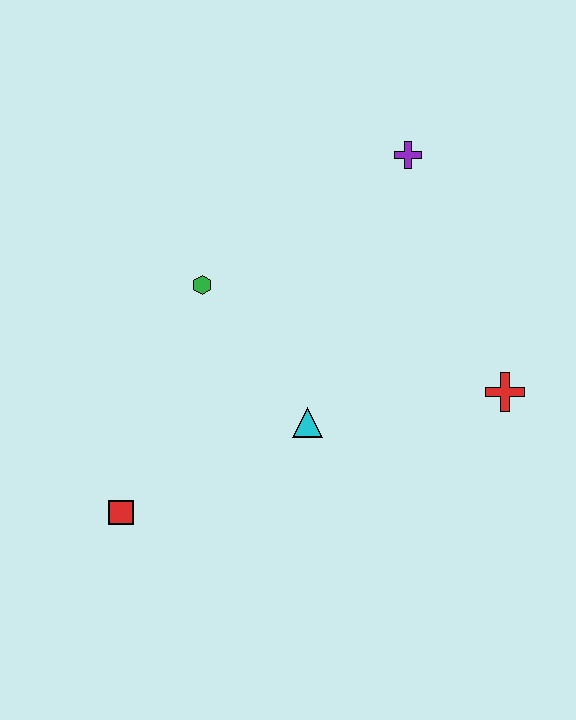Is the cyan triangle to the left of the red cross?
Yes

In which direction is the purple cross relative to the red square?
The purple cross is above the red square.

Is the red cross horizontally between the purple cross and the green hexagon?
No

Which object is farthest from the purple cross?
The red square is farthest from the purple cross.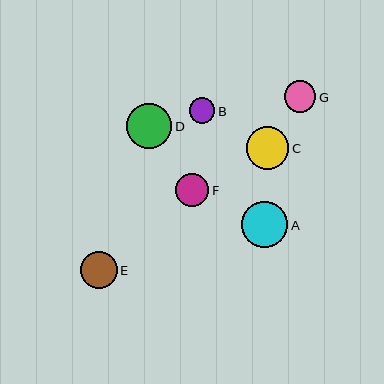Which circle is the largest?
Circle A is the largest with a size of approximately 46 pixels.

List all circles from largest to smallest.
From largest to smallest: A, D, C, E, F, G, B.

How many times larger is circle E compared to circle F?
Circle E is approximately 1.1 times the size of circle F.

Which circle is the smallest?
Circle B is the smallest with a size of approximately 25 pixels.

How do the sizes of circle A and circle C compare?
Circle A and circle C are approximately the same size.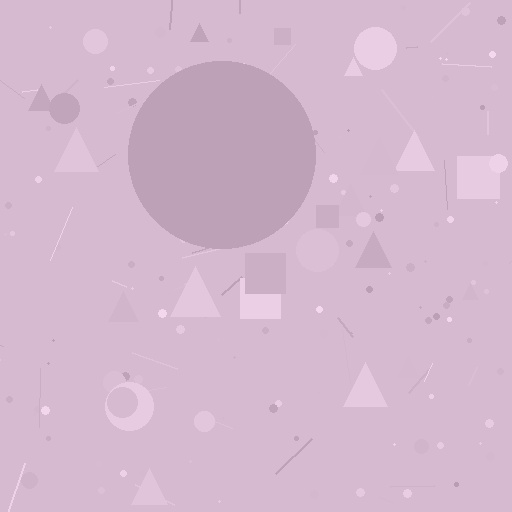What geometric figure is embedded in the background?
A circle is embedded in the background.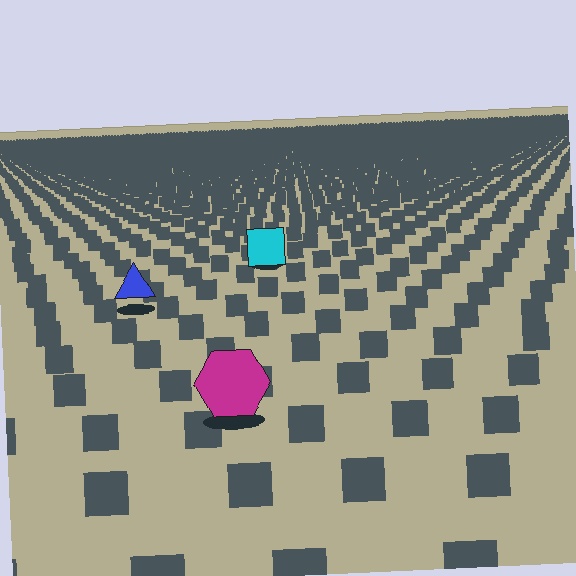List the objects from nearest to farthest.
From nearest to farthest: the magenta hexagon, the blue triangle, the cyan square.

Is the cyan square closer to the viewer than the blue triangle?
No. The blue triangle is closer — you can tell from the texture gradient: the ground texture is coarser near it.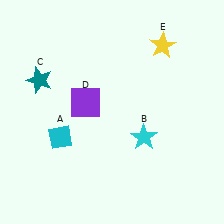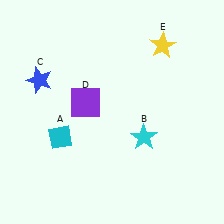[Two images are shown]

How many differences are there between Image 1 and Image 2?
There is 1 difference between the two images.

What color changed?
The star (C) changed from teal in Image 1 to blue in Image 2.